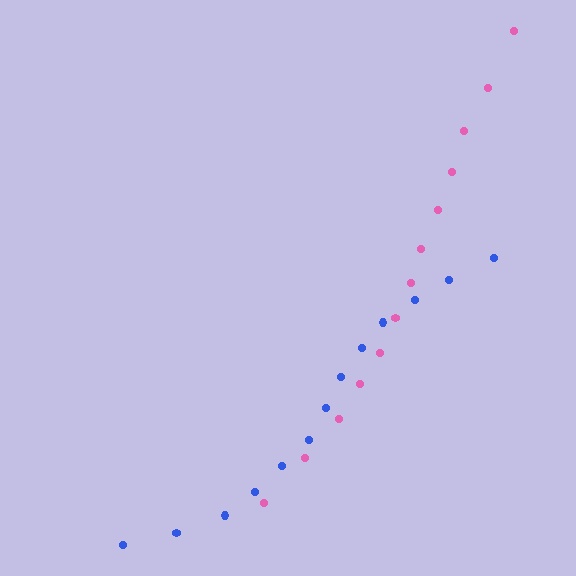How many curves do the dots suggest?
There are 2 distinct paths.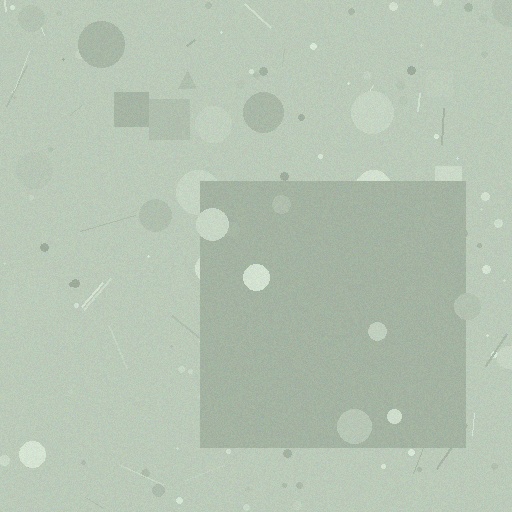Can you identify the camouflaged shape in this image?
The camouflaged shape is a square.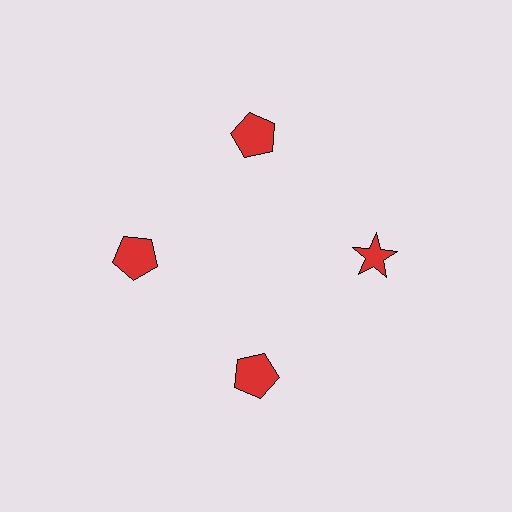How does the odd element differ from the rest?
It has a different shape: star instead of pentagon.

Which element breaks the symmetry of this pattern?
The red star at roughly the 3 o'clock position breaks the symmetry. All other shapes are red pentagons.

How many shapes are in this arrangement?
There are 4 shapes arranged in a ring pattern.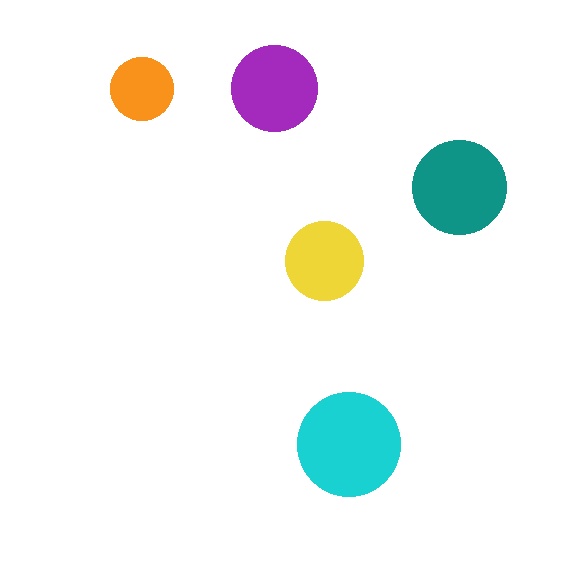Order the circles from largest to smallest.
the cyan one, the teal one, the purple one, the yellow one, the orange one.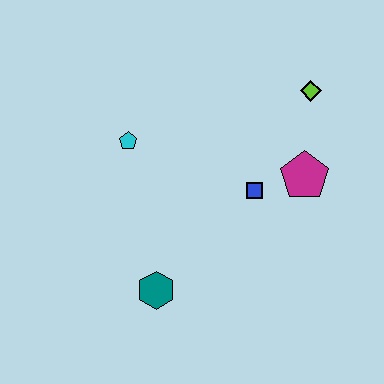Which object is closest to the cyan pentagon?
The blue square is closest to the cyan pentagon.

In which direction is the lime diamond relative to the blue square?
The lime diamond is above the blue square.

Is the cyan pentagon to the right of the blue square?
No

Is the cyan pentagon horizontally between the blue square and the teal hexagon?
No